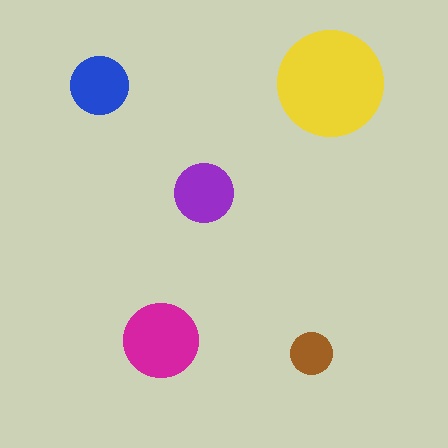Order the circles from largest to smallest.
the yellow one, the magenta one, the purple one, the blue one, the brown one.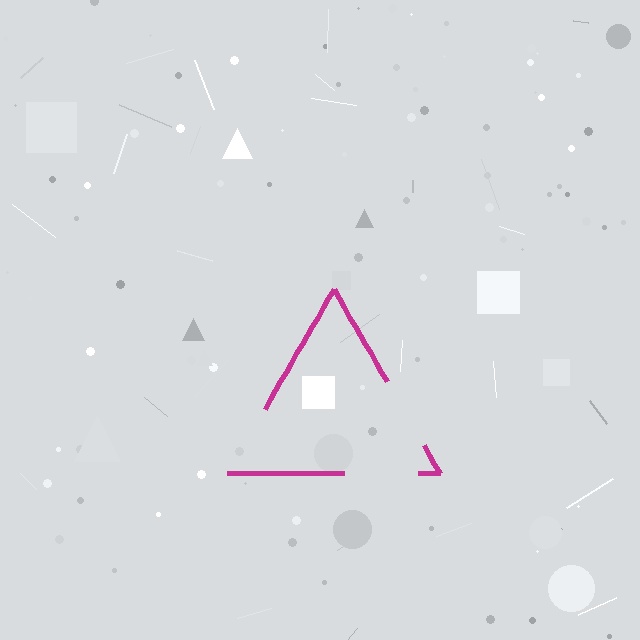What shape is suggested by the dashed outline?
The dashed outline suggests a triangle.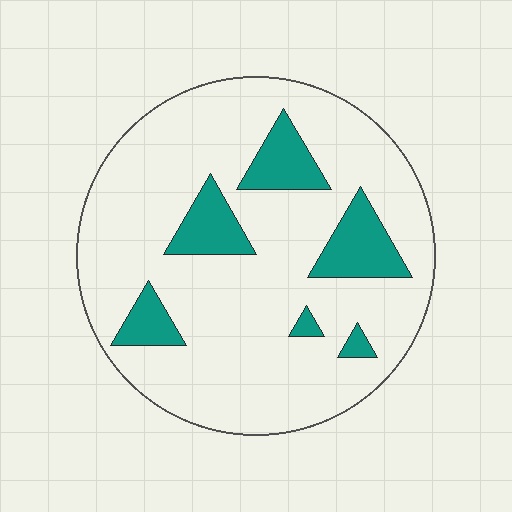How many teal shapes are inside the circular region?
6.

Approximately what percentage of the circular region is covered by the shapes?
Approximately 15%.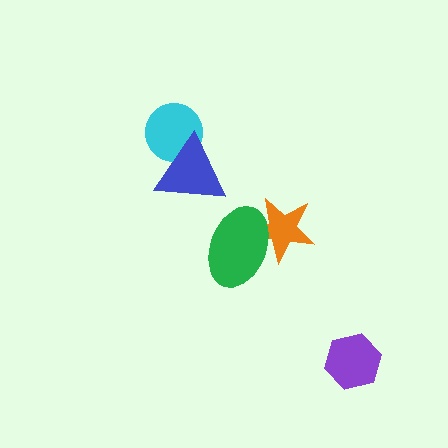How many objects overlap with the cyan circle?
1 object overlaps with the cyan circle.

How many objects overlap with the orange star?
1 object overlaps with the orange star.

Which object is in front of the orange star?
The green ellipse is in front of the orange star.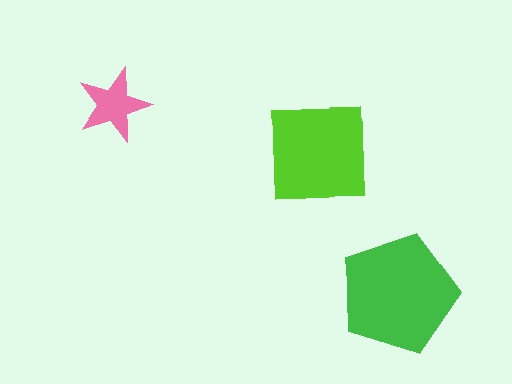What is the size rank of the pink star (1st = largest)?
3rd.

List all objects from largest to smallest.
The green pentagon, the lime square, the pink star.